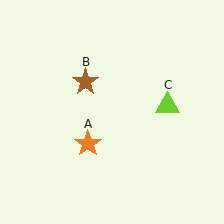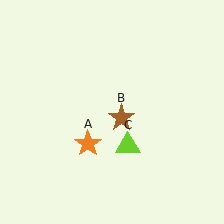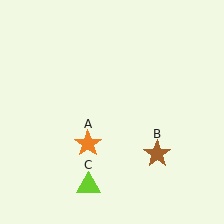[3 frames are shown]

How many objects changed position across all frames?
2 objects changed position: brown star (object B), lime triangle (object C).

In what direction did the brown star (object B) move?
The brown star (object B) moved down and to the right.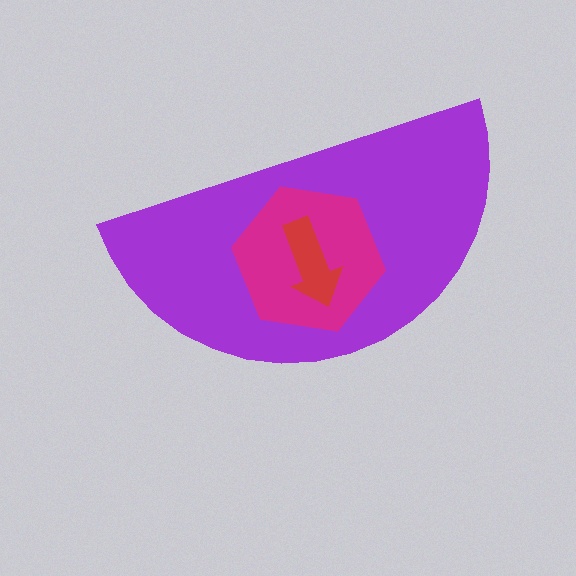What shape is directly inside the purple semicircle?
The magenta hexagon.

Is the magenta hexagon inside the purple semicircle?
Yes.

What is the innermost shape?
The red arrow.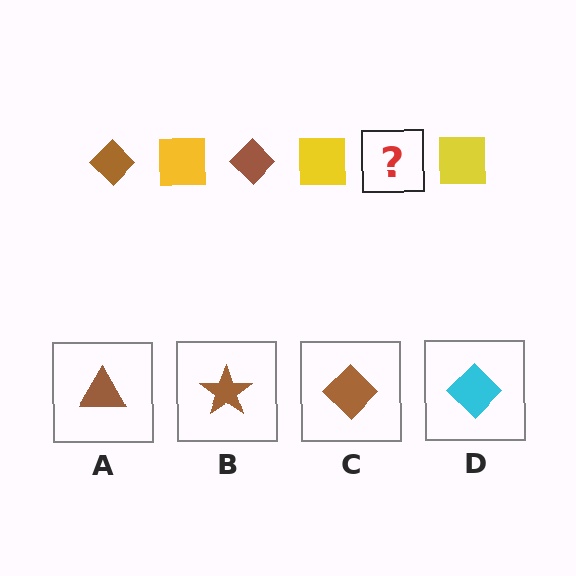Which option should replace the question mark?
Option C.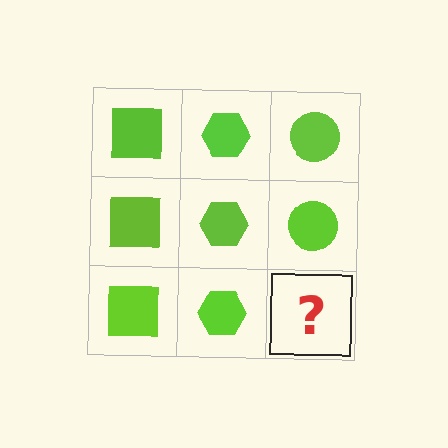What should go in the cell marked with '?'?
The missing cell should contain a lime circle.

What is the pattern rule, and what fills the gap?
The rule is that each column has a consistent shape. The gap should be filled with a lime circle.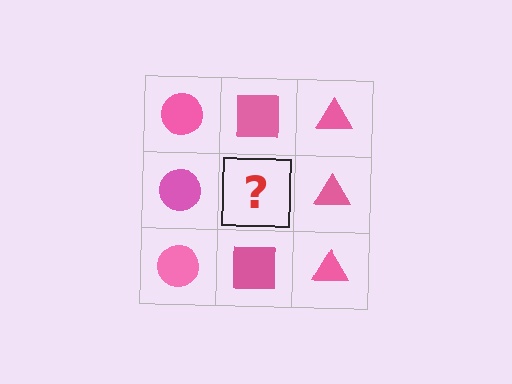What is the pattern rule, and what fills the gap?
The rule is that each column has a consistent shape. The gap should be filled with a pink square.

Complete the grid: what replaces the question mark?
The question mark should be replaced with a pink square.